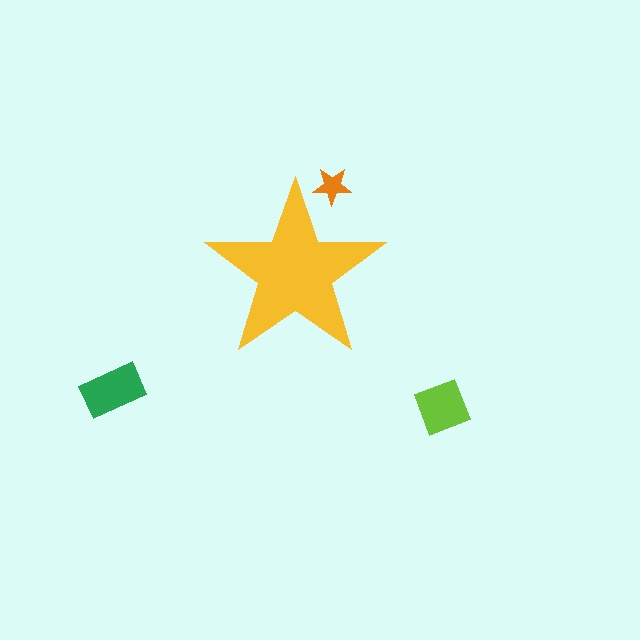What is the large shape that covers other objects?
A yellow star.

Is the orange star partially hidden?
Yes, the orange star is partially hidden behind the yellow star.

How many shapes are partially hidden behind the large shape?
1 shape is partially hidden.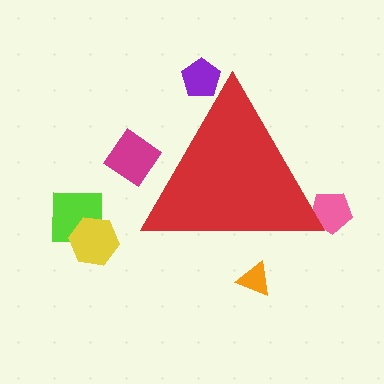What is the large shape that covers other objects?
A red triangle.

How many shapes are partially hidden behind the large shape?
4 shapes are partially hidden.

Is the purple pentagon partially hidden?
Yes, the purple pentagon is partially hidden behind the red triangle.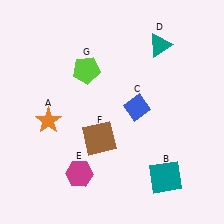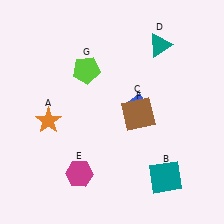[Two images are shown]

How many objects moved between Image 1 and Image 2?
1 object moved between the two images.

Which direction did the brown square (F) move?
The brown square (F) moved right.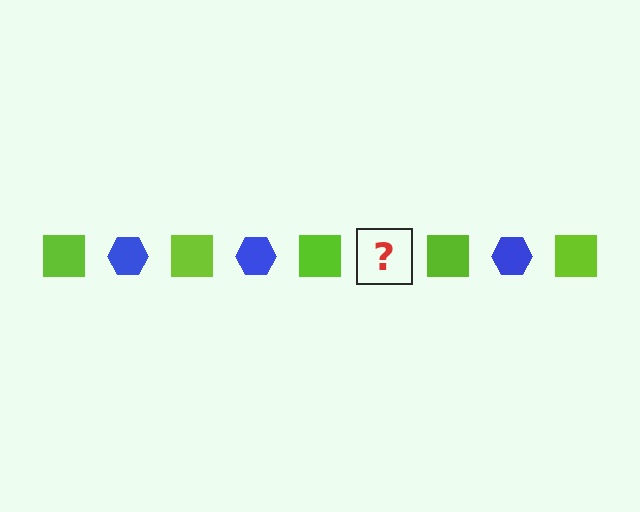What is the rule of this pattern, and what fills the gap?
The rule is that the pattern alternates between lime square and blue hexagon. The gap should be filled with a blue hexagon.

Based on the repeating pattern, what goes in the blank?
The blank should be a blue hexagon.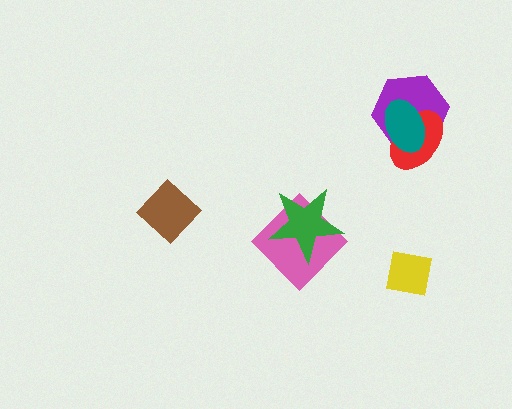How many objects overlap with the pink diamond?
1 object overlaps with the pink diamond.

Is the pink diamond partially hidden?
Yes, it is partially covered by another shape.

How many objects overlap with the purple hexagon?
2 objects overlap with the purple hexagon.